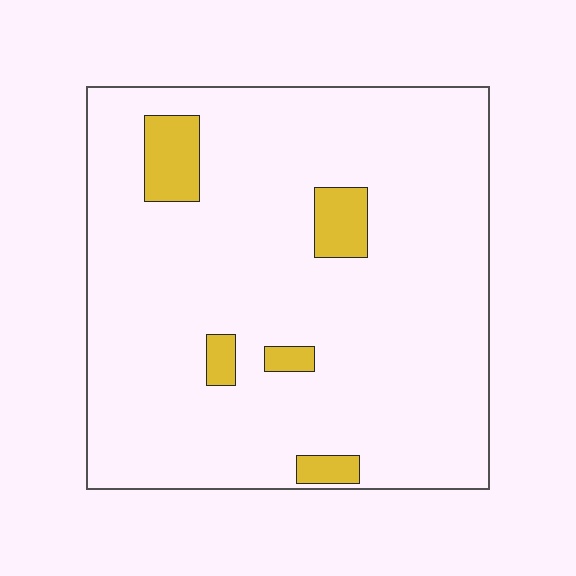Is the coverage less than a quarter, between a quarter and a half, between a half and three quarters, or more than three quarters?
Less than a quarter.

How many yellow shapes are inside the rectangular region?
5.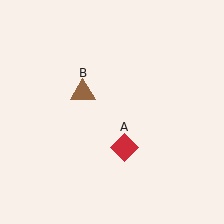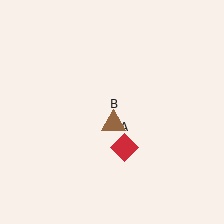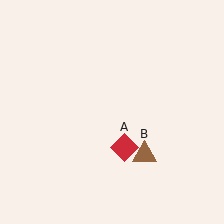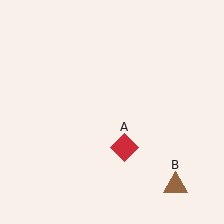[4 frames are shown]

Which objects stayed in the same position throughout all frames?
Red diamond (object A) remained stationary.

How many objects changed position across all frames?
1 object changed position: brown triangle (object B).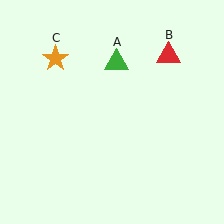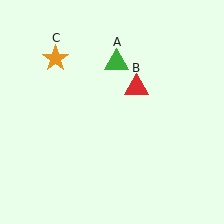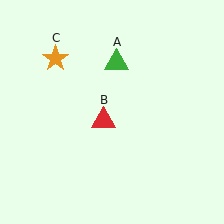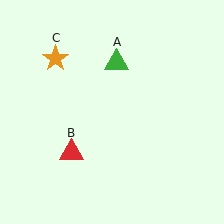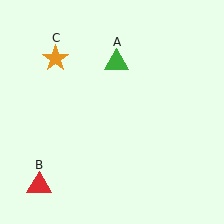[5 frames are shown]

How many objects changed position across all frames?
1 object changed position: red triangle (object B).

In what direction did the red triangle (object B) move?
The red triangle (object B) moved down and to the left.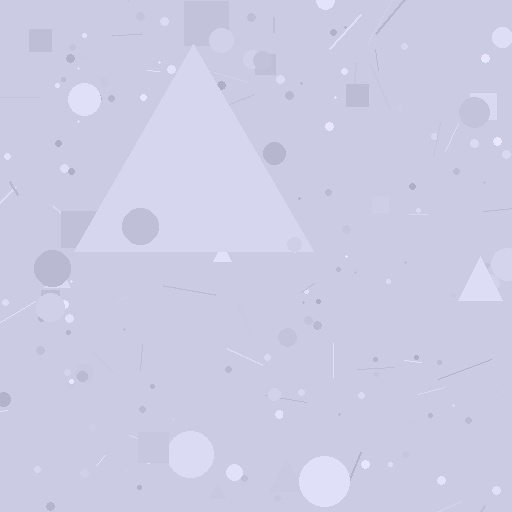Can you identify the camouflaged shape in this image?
The camouflaged shape is a triangle.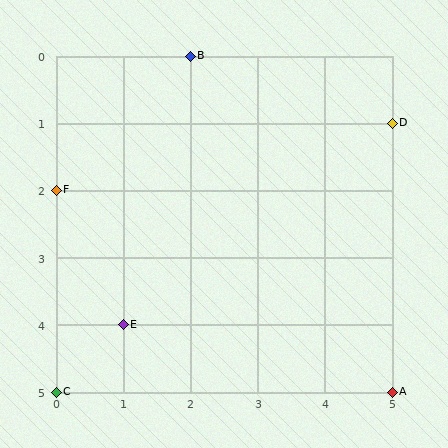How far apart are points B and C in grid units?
Points B and C are 2 columns and 5 rows apart (about 5.4 grid units diagonally).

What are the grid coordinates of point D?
Point D is at grid coordinates (5, 1).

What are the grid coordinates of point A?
Point A is at grid coordinates (5, 5).